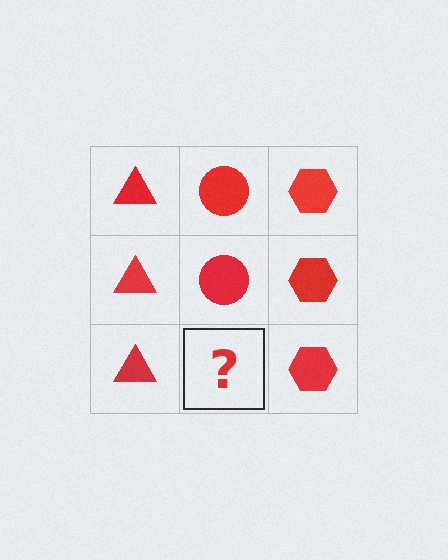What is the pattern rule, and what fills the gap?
The rule is that each column has a consistent shape. The gap should be filled with a red circle.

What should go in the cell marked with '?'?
The missing cell should contain a red circle.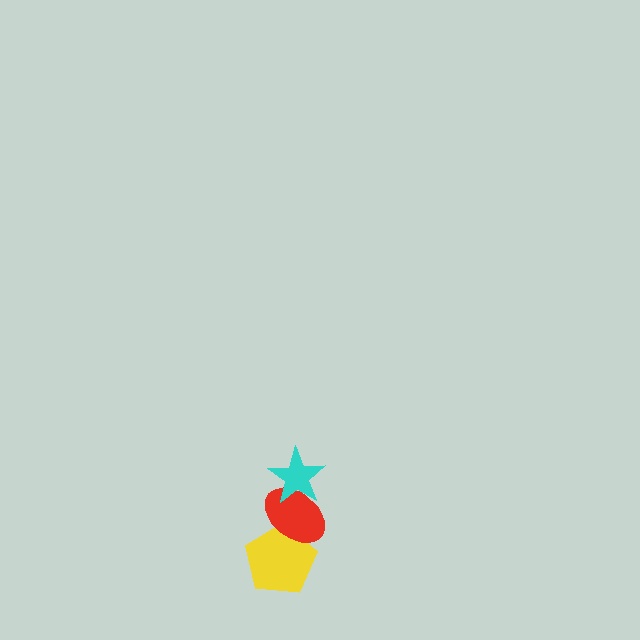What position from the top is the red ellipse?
The red ellipse is 2nd from the top.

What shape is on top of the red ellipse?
The cyan star is on top of the red ellipse.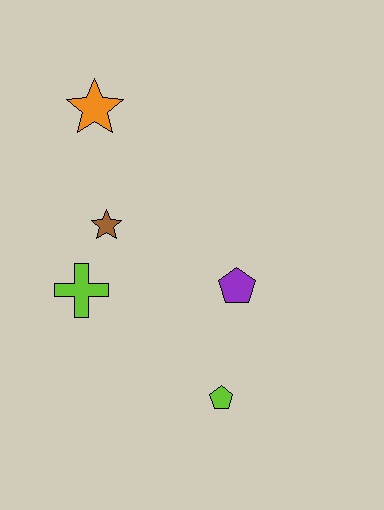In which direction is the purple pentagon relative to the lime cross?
The purple pentagon is to the right of the lime cross.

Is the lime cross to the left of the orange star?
Yes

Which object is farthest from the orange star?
The lime pentagon is farthest from the orange star.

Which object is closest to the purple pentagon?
The lime pentagon is closest to the purple pentagon.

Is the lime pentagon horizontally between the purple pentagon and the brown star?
Yes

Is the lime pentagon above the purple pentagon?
No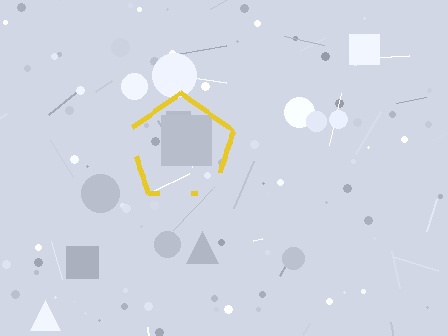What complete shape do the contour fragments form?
The contour fragments form a pentagon.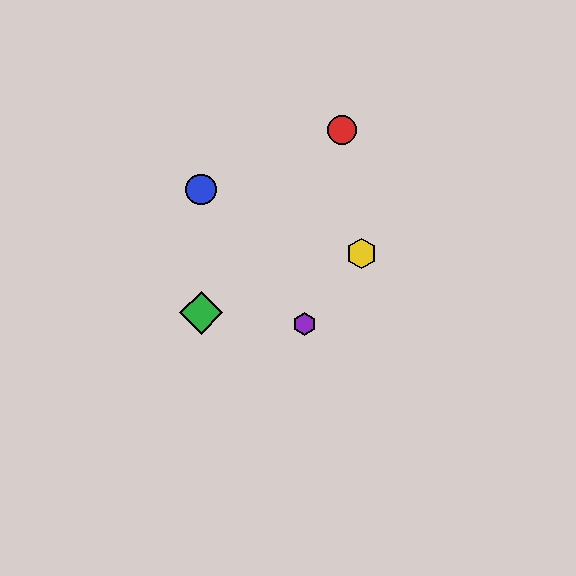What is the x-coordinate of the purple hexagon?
The purple hexagon is at x≈304.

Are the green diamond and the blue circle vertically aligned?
Yes, both are at x≈201.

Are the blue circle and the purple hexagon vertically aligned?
No, the blue circle is at x≈201 and the purple hexagon is at x≈304.